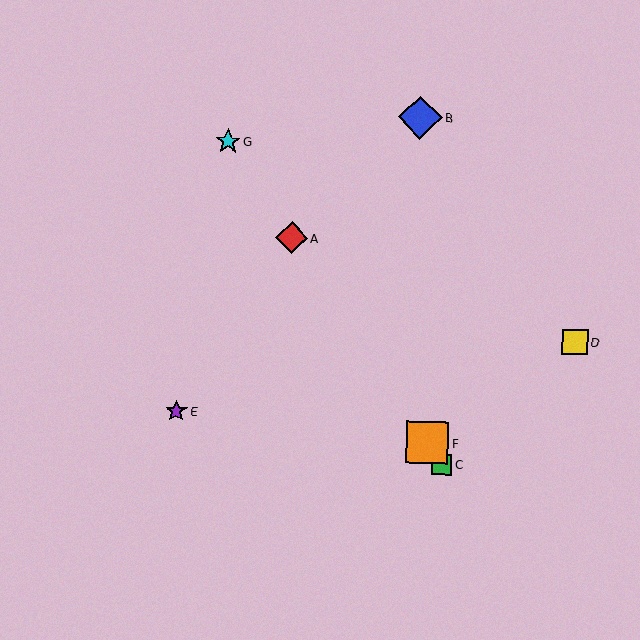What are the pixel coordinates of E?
Object E is at (176, 411).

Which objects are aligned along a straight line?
Objects A, C, F, G are aligned along a straight line.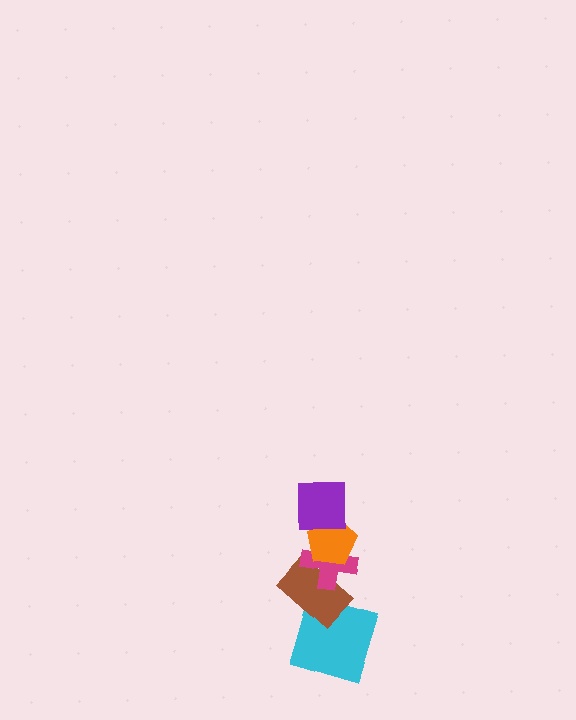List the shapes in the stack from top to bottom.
From top to bottom: the purple square, the orange pentagon, the magenta cross, the brown rectangle, the cyan square.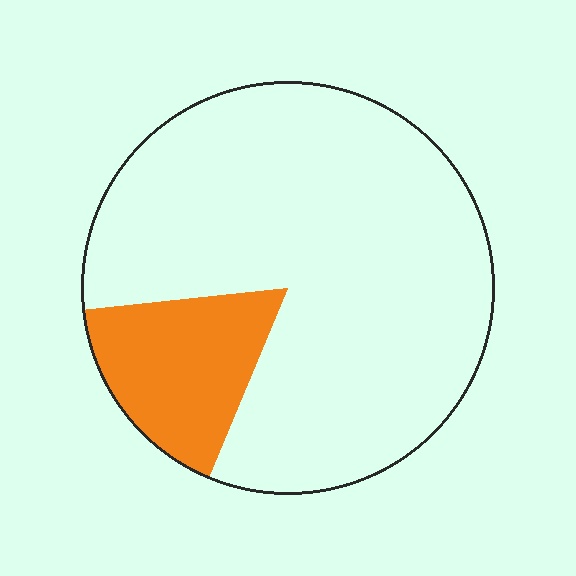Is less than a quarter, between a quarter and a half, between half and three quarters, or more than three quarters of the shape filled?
Less than a quarter.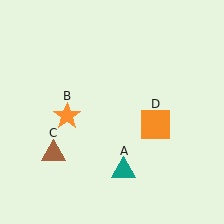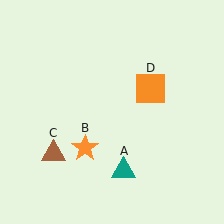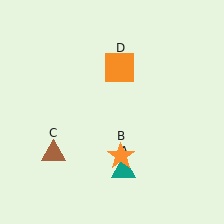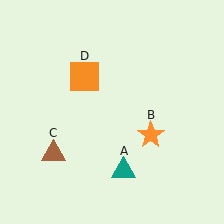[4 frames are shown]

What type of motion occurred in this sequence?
The orange star (object B), orange square (object D) rotated counterclockwise around the center of the scene.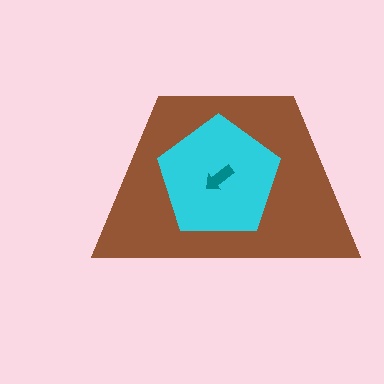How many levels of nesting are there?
3.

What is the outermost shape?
The brown trapezoid.